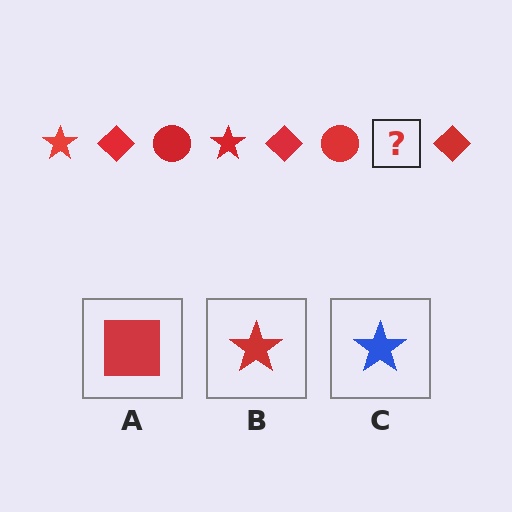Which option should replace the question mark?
Option B.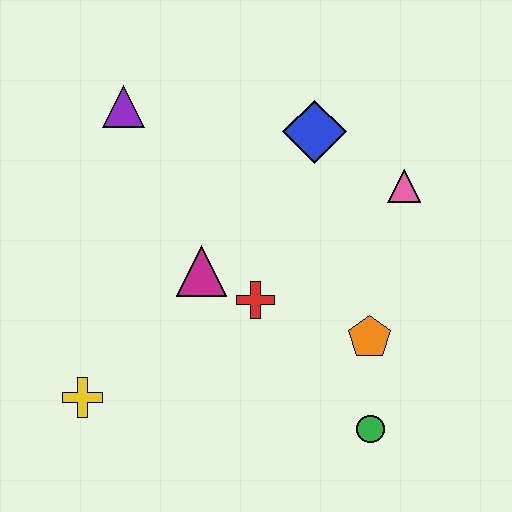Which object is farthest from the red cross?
The purple triangle is farthest from the red cross.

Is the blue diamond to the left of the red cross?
No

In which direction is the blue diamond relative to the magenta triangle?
The blue diamond is above the magenta triangle.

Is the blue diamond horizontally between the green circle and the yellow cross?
Yes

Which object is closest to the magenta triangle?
The red cross is closest to the magenta triangle.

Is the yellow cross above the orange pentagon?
No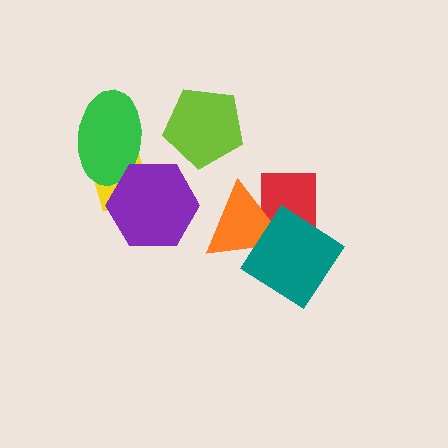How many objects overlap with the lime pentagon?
0 objects overlap with the lime pentagon.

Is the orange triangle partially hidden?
Yes, it is partially covered by another shape.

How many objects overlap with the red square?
2 objects overlap with the red square.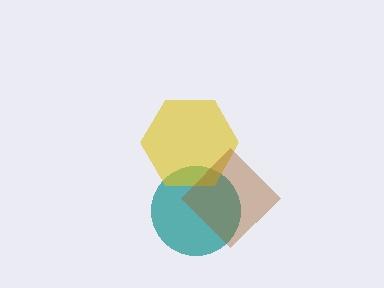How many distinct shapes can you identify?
There are 3 distinct shapes: a teal circle, a yellow hexagon, a brown diamond.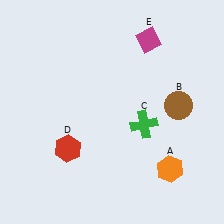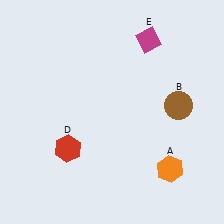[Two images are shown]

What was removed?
The green cross (C) was removed in Image 2.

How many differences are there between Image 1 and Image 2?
There is 1 difference between the two images.